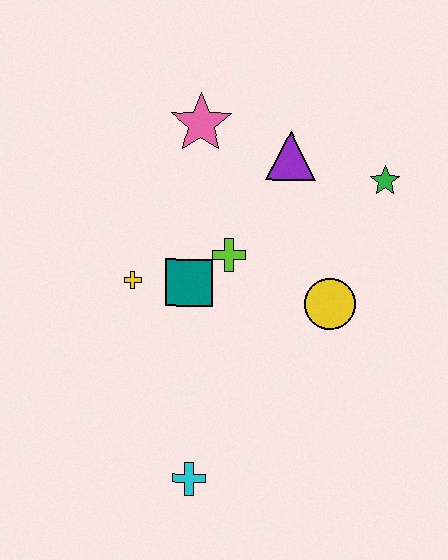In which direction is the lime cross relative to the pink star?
The lime cross is below the pink star.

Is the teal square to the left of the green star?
Yes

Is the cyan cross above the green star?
No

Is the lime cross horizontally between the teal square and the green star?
Yes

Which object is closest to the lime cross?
The teal square is closest to the lime cross.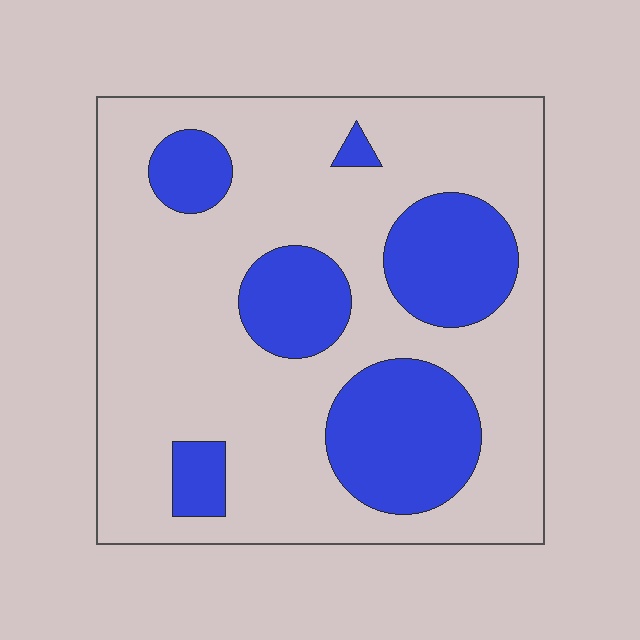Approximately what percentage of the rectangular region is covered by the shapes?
Approximately 25%.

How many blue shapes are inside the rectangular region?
6.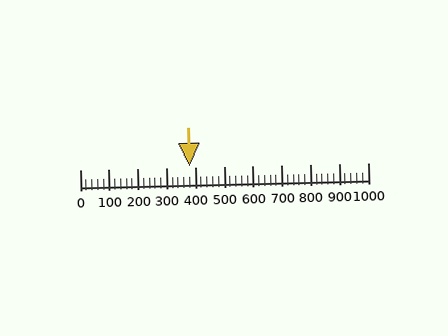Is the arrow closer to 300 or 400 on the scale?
The arrow is closer to 400.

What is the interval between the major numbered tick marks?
The major tick marks are spaced 100 units apart.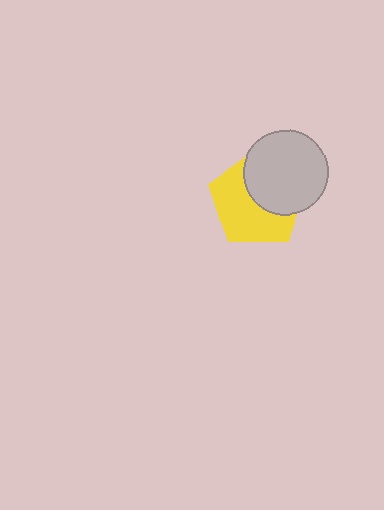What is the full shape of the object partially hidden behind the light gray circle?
The partially hidden object is a yellow pentagon.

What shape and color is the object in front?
The object in front is a light gray circle.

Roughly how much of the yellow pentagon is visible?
About half of it is visible (roughly 57%).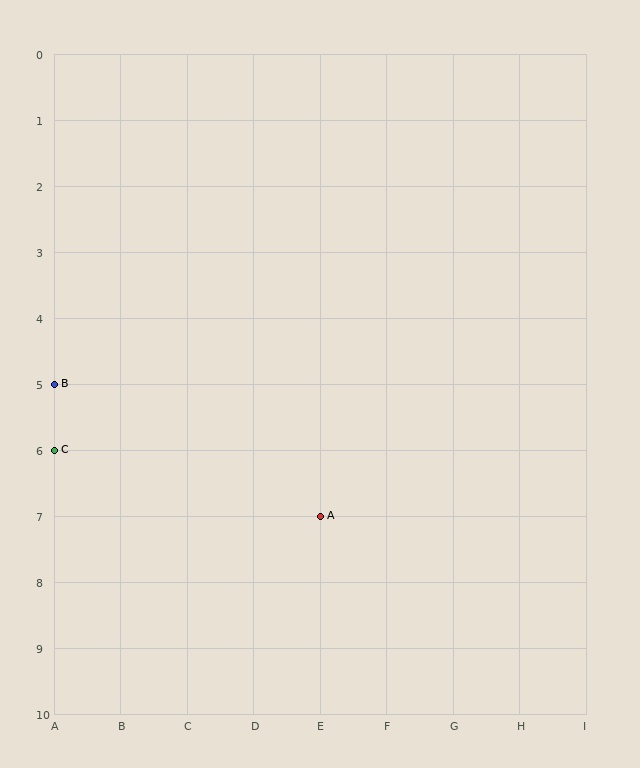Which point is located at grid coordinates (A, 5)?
Point B is at (A, 5).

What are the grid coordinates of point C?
Point C is at grid coordinates (A, 6).